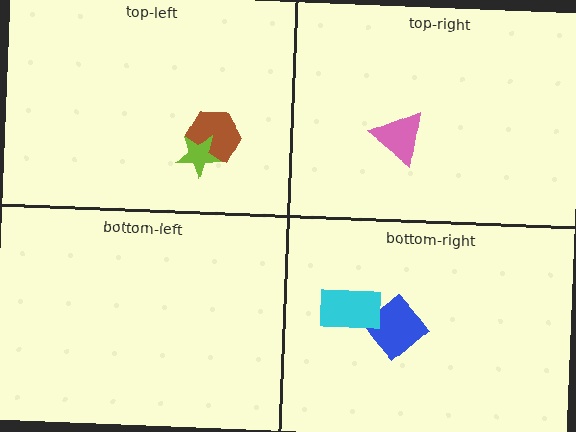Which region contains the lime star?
The top-left region.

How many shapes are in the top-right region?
1.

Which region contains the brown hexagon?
The top-left region.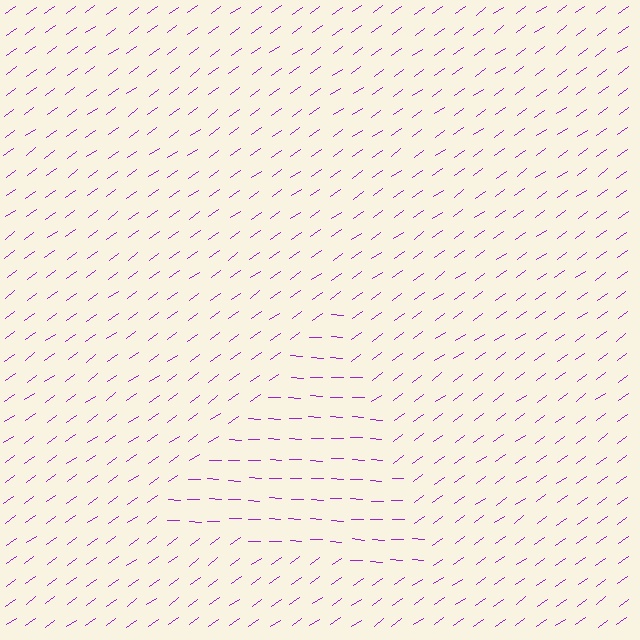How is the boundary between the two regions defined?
The boundary is defined purely by a change in line orientation (approximately 39 degrees difference). All lines are the same color and thickness.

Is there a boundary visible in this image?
Yes, there is a texture boundary formed by a change in line orientation.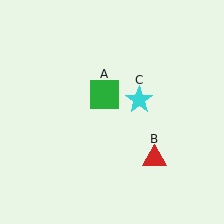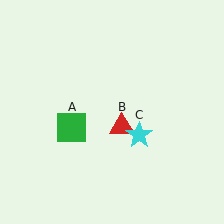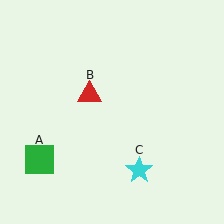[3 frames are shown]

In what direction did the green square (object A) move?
The green square (object A) moved down and to the left.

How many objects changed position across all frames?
3 objects changed position: green square (object A), red triangle (object B), cyan star (object C).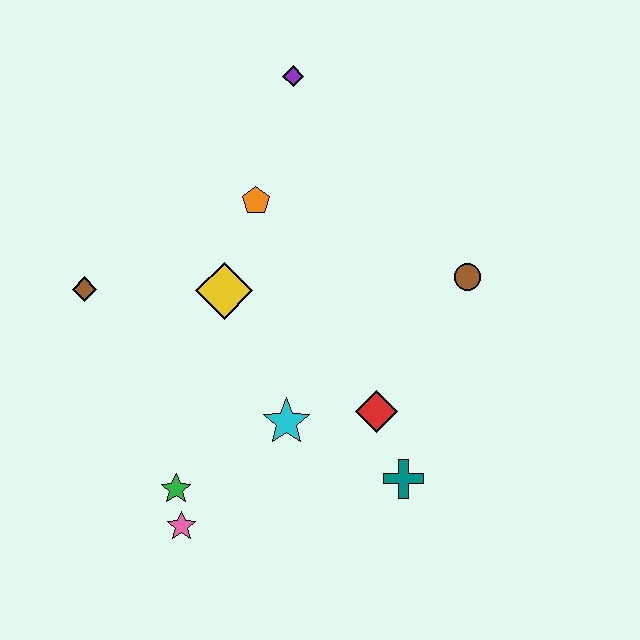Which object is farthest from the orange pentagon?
The pink star is farthest from the orange pentagon.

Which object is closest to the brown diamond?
The yellow diamond is closest to the brown diamond.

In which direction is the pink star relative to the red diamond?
The pink star is to the left of the red diamond.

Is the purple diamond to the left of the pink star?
No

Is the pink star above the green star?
No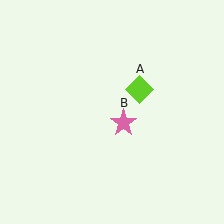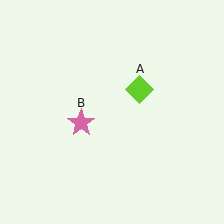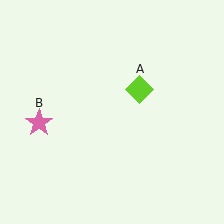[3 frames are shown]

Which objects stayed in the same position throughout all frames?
Lime diamond (object A) remained stationary.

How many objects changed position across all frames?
1 object changed position: pink star (object B).